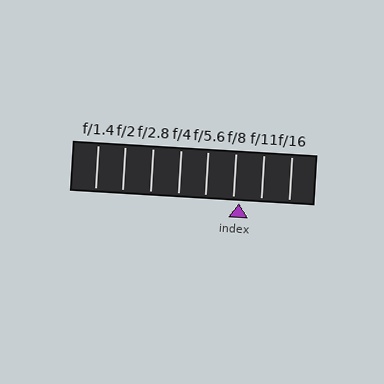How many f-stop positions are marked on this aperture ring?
There are 8 f-stop positions marked.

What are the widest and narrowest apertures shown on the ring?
The widest aperture shown is f/1.4 and the narrowest is f/16.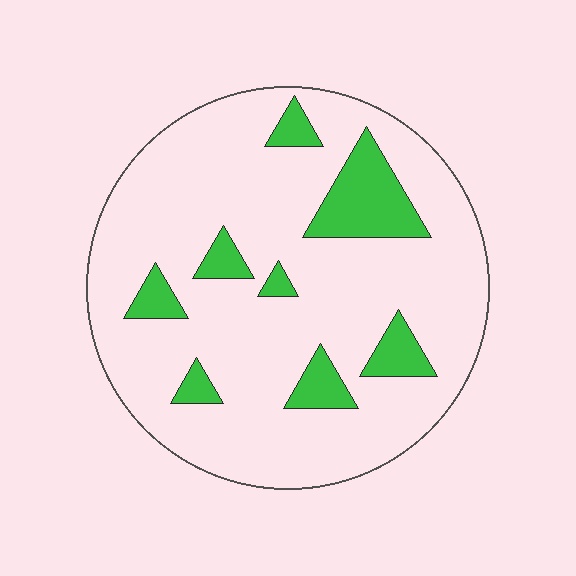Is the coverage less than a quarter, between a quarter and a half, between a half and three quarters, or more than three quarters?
Less than a quarter.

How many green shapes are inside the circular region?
8.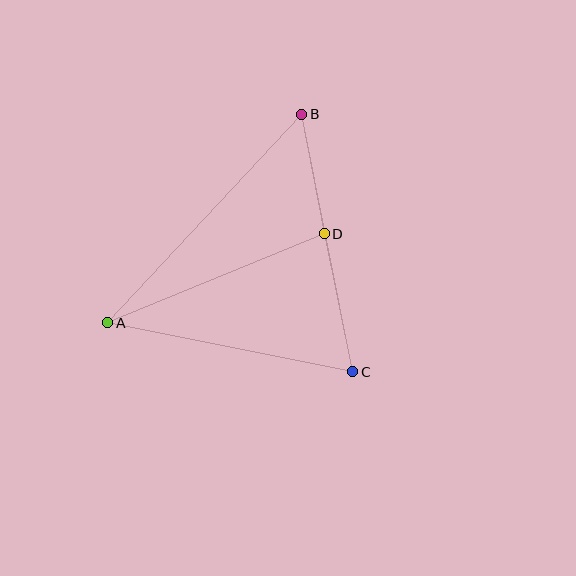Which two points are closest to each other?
Points B and D are closest to each other.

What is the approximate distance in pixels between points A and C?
The distance between A and C is approximately 250 pixels.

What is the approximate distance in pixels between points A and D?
The distance between A and D is approximately 234 pixels.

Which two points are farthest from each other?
Points A and B are farthest from each other.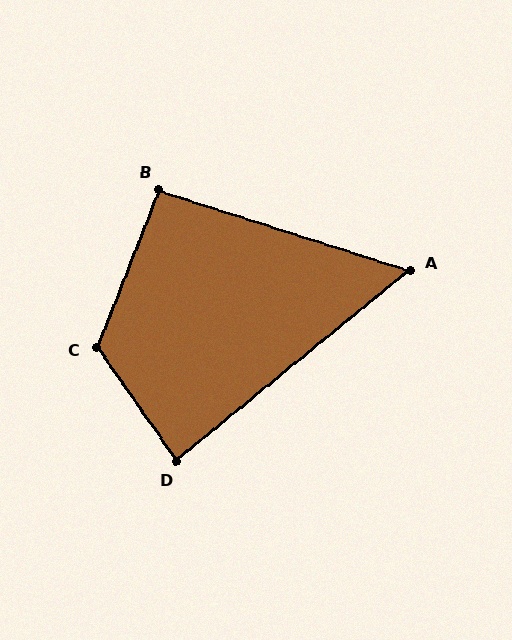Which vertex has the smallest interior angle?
A, at approximately 57 degrees.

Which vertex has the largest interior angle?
C, at approximately 123 degrees.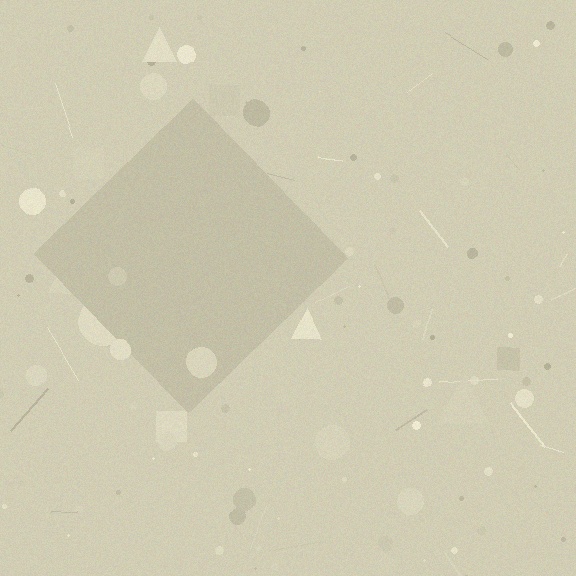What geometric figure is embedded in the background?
A diamond is embedded in the background.